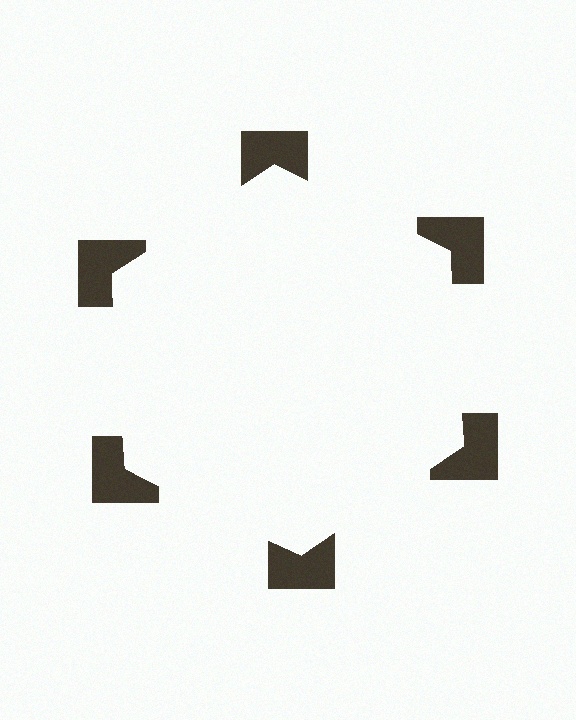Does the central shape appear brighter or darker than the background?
It typically appears slightly brighter than the background, even though no actual brightness change is drawn.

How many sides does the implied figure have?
6 sides.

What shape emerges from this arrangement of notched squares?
An illusory hexagon — its edges are inferred from the aligned wedge cuts in the notched squares, not physically drawn.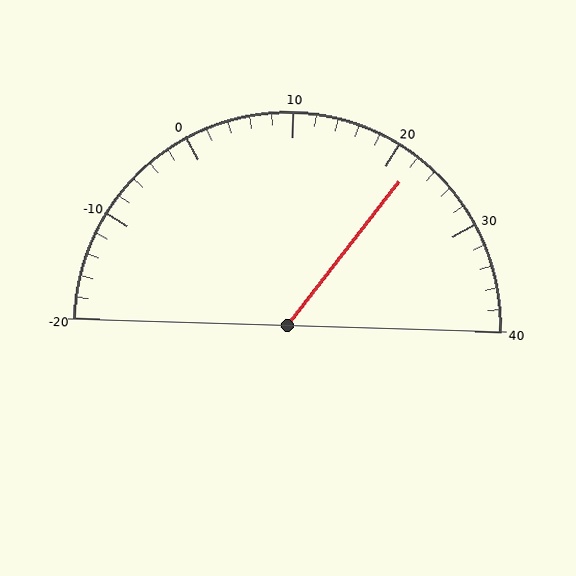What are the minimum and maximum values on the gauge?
The gauge ranges from -20 to 40.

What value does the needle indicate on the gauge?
The needle indicates approximately 22.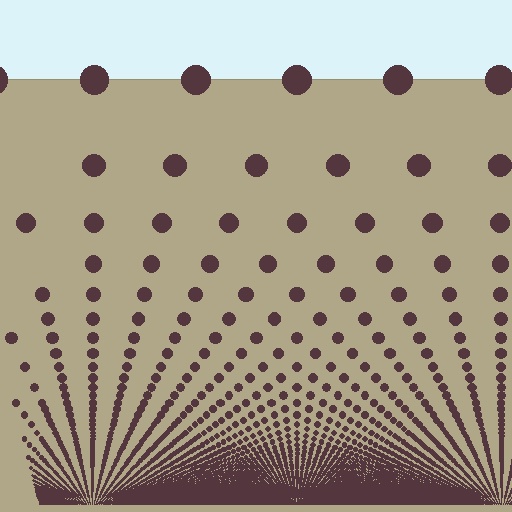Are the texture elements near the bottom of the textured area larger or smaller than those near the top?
Smaller. The gradient is inverted — elements near the bottom are smaller and denser.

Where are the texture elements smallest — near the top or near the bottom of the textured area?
Near the bottom.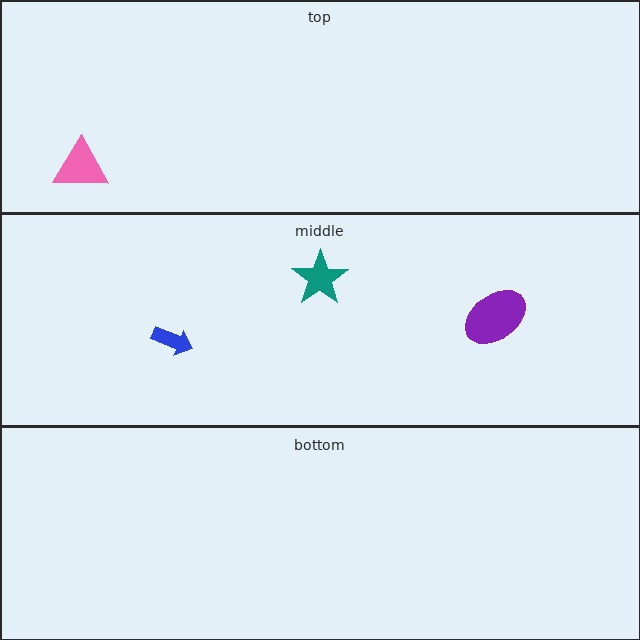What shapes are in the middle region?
The purple ellipse, the blue arrow, the teal star.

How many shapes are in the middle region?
3.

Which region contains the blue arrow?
The middle region.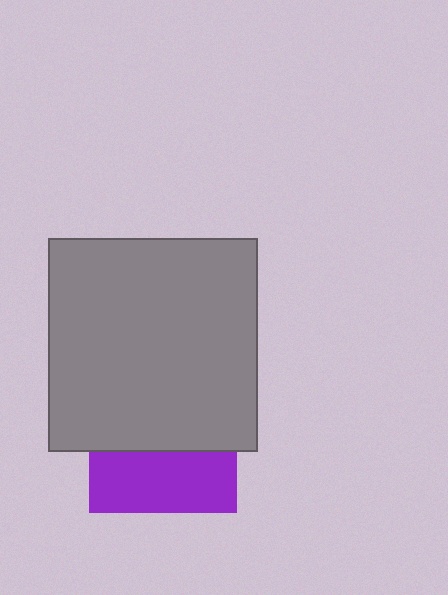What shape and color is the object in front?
The object in front is a gray rectangle.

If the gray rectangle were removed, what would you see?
You would see the complete purple square.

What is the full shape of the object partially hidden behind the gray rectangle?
The partially hidden object is a purple square.